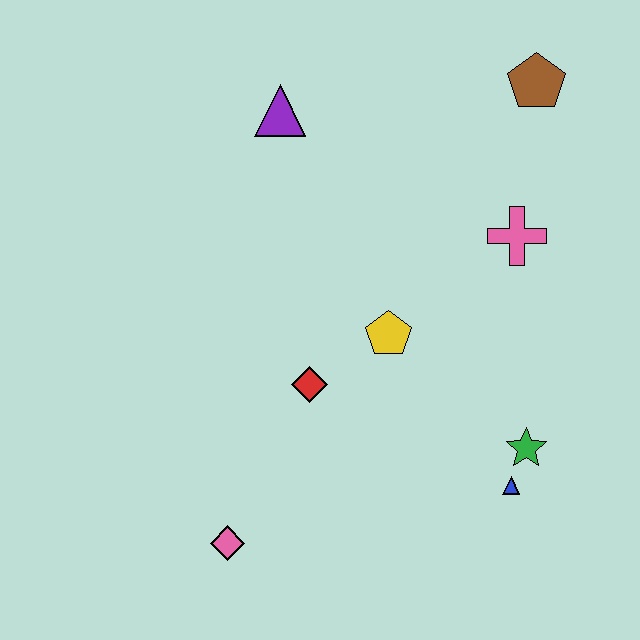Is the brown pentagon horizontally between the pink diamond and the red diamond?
No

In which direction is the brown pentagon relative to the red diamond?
The brown pentagon is above the red diamond.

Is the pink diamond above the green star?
No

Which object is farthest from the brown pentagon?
The pink diamond is farthest from the brown pentagon.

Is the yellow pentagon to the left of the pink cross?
Yes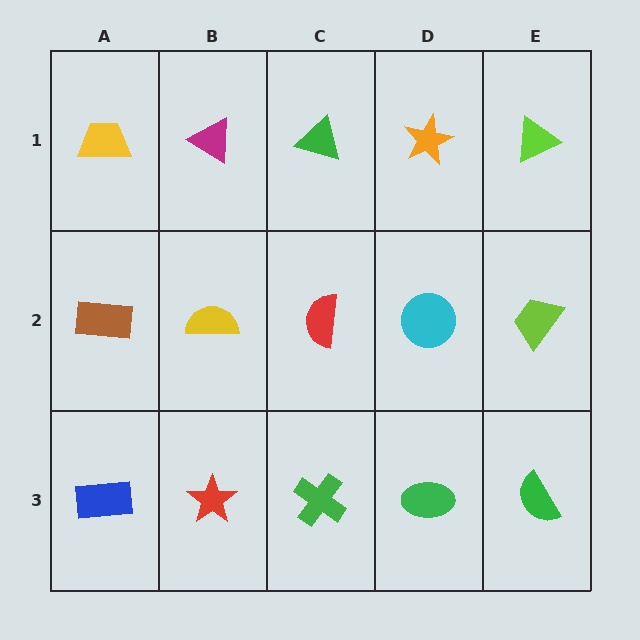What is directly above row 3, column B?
A yellow semicircle.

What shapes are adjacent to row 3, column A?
A brown rectangle (row 2, column A), a red star (row 3, column B).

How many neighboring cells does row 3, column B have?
3.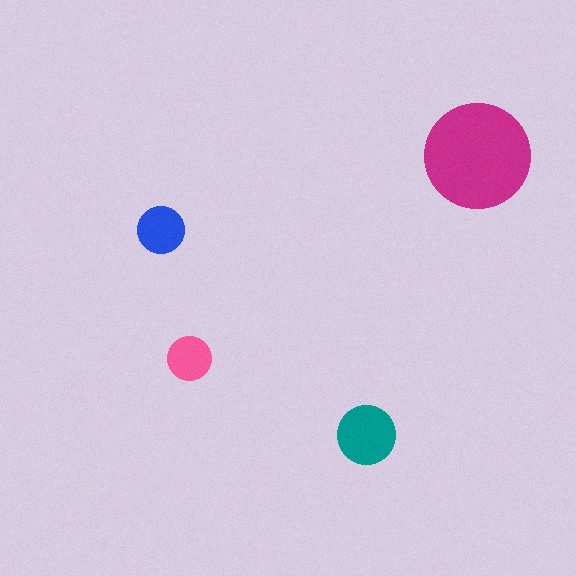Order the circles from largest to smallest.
the magenta one, the teal one, the blue one, the pink one.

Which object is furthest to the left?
The blue circle is leftmost.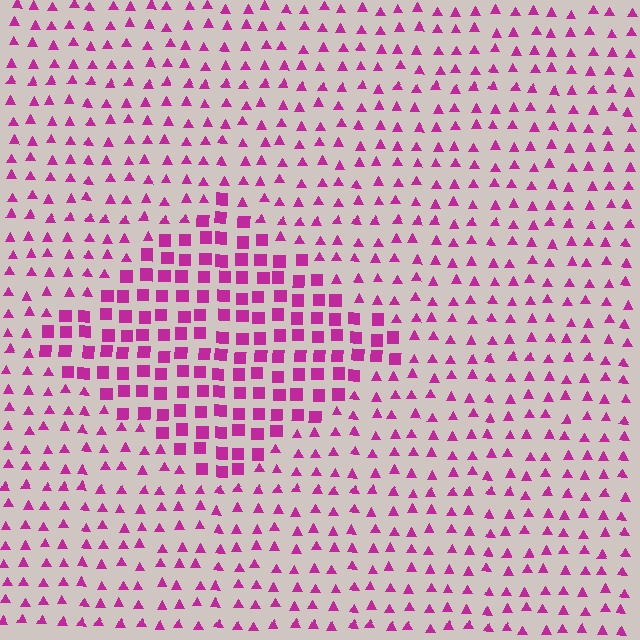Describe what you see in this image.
The image is filled with small magenta elements arranged in a uniform grid. A diamond-shaped region contains squares, while the surrounding area contains triangles. The boundary is defined purely by the change in element shape.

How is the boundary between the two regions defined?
The boundary is defined by a change in element shape: squares inside vs. triangles outside. All elements share the same color and spacing.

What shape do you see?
I see a diamond.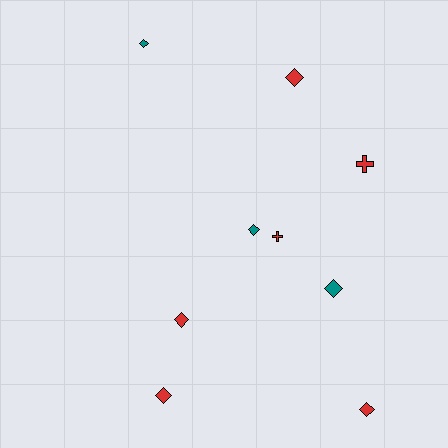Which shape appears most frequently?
Diamond, with 7 objects.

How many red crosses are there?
There are 2 red crosses.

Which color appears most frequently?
Red, with 6 objects.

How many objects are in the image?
There are 9 objects.